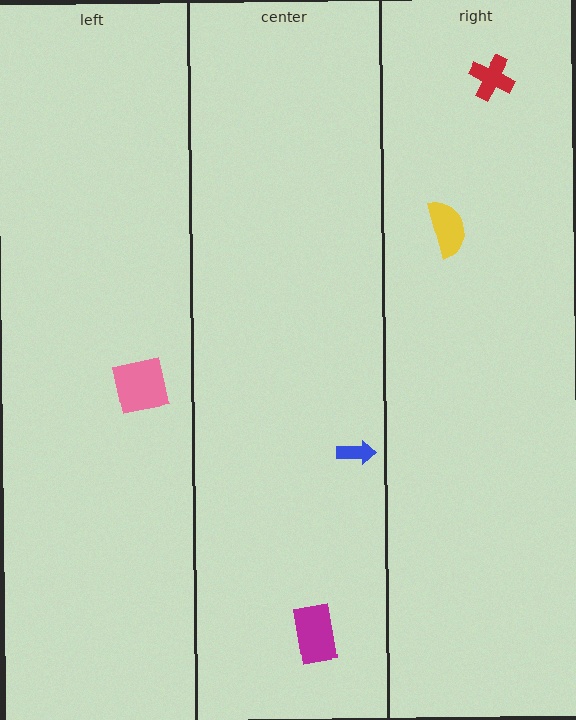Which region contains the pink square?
The left region.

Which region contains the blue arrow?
The center region.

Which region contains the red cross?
The right region.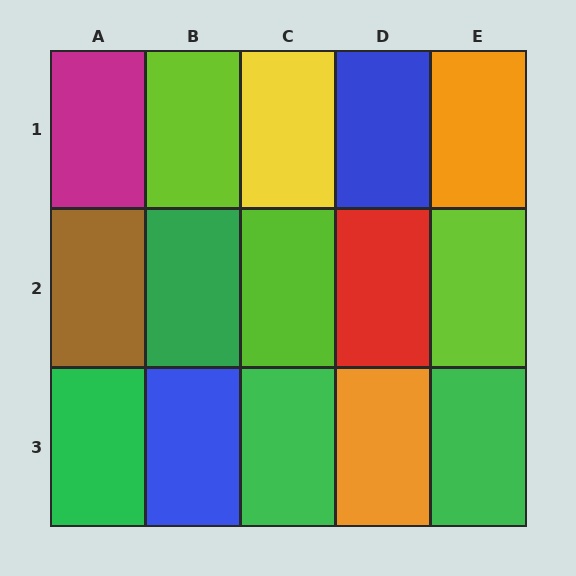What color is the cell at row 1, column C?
Yellow.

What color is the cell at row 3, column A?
Green.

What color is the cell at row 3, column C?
Green.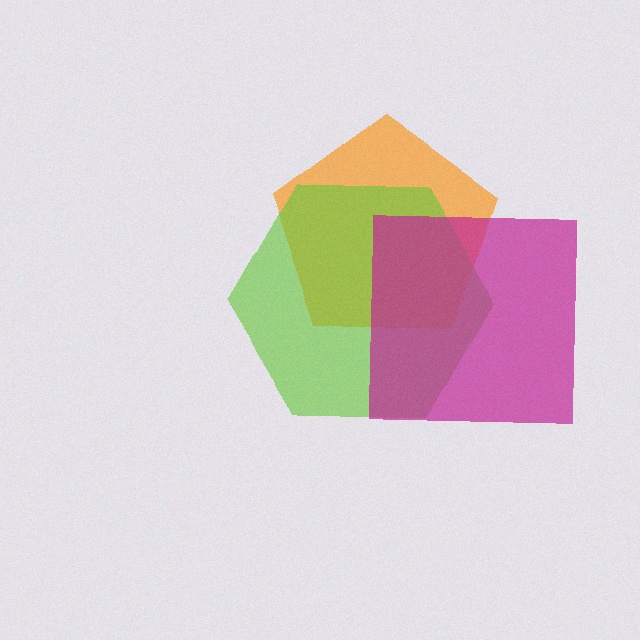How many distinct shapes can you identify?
There are 3 distinct shapes: an orange pentagon, a lime hexagon, a magenta square.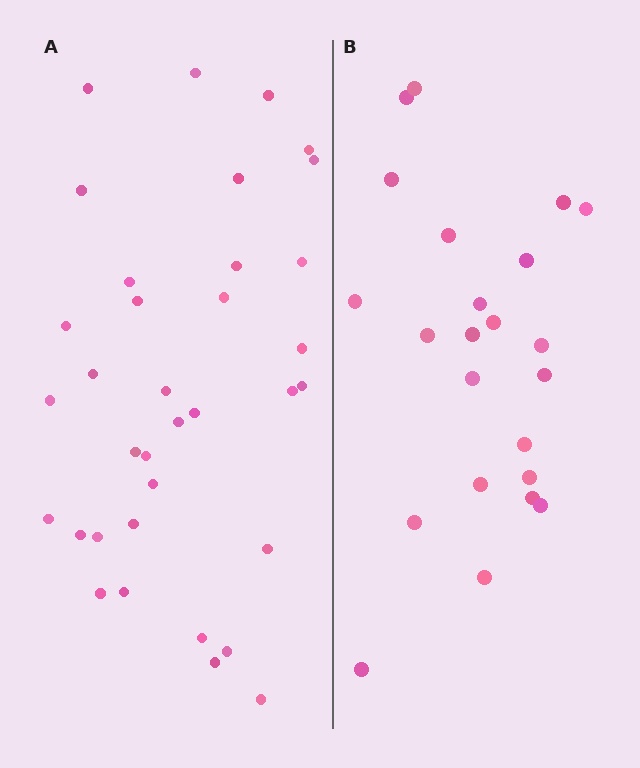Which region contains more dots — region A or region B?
Region A (the left region) has more dots.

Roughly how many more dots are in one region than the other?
Region A has roughly 12 or so more dots than region B.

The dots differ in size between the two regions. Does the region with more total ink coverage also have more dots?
No. Region B has more total ink coverage because its dots are larger, but region A actually contains more individual dots. Total area can be misleading — the number of items is what matters here.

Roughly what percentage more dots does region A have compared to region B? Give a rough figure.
About 50% more.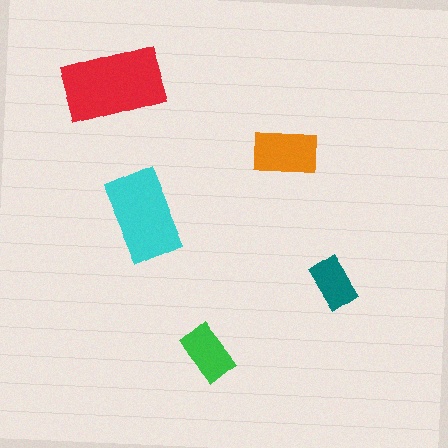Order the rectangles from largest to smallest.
the red one, the cyan one, the orange one, the green one, the teal one.